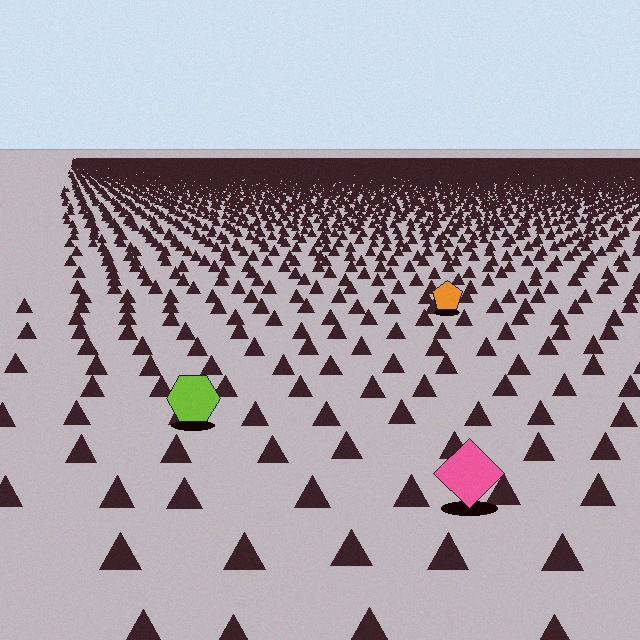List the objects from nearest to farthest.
From nearest to farthest: the pink diamond, the lime hexagon, the orange pentagon.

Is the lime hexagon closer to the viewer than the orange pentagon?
Yes. The lime hexagon is closer — you can tell from the texture gradient: the ground texture is coarser near it.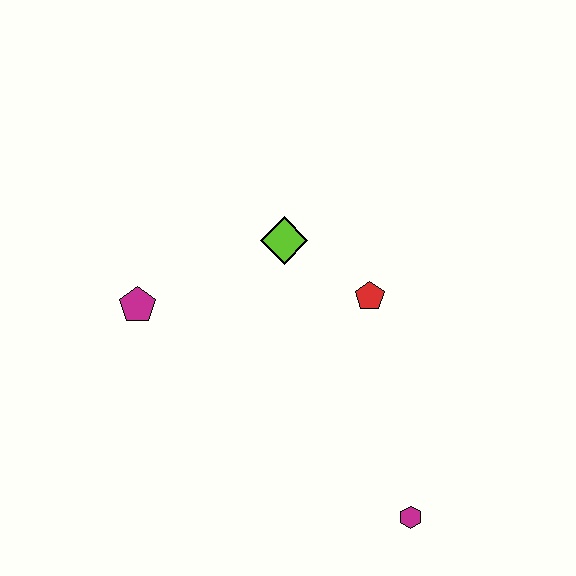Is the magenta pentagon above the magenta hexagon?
Yes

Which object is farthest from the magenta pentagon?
The magenta hexagon is farthest from the magenta pentagon.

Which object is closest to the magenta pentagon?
The lime diamond is closest to the magenta pentagon.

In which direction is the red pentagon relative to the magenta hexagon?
The red pentagon is above the magenta hexagon.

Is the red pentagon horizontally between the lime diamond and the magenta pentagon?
No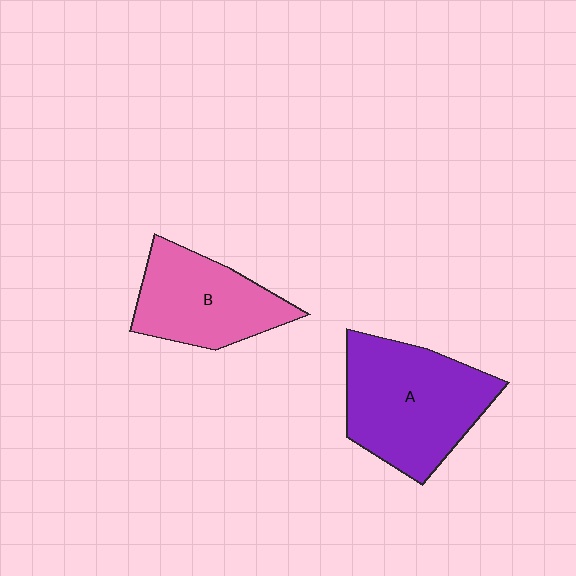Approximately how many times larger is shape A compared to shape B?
Approximately 1.3 times.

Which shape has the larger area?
Shape A (purple).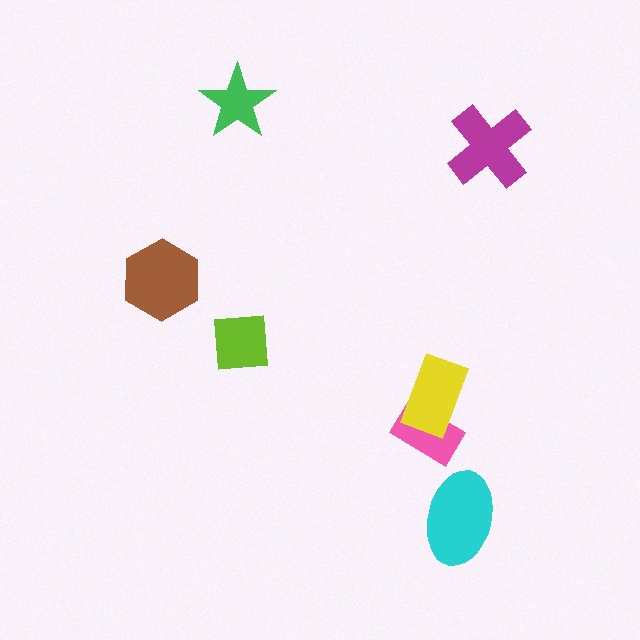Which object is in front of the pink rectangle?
The yellow rectangle is in front of the pink rectangle.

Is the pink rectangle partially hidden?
Yes, it is partially covered by another shape.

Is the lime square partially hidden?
No, no other shape covers it.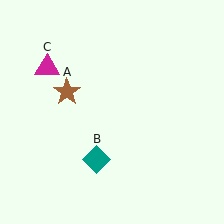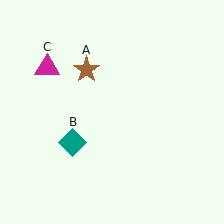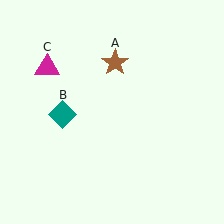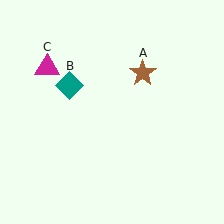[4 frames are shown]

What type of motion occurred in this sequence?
The brown star (object A), teal diamond (object B) rotated clockwise around the center of the scene.